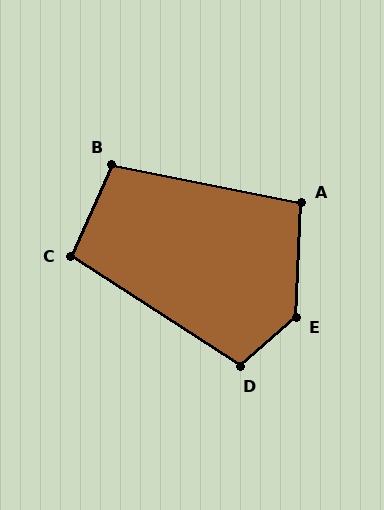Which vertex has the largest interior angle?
E, at approximately 134 degrees.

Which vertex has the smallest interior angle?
A, at approximately 99 degrees.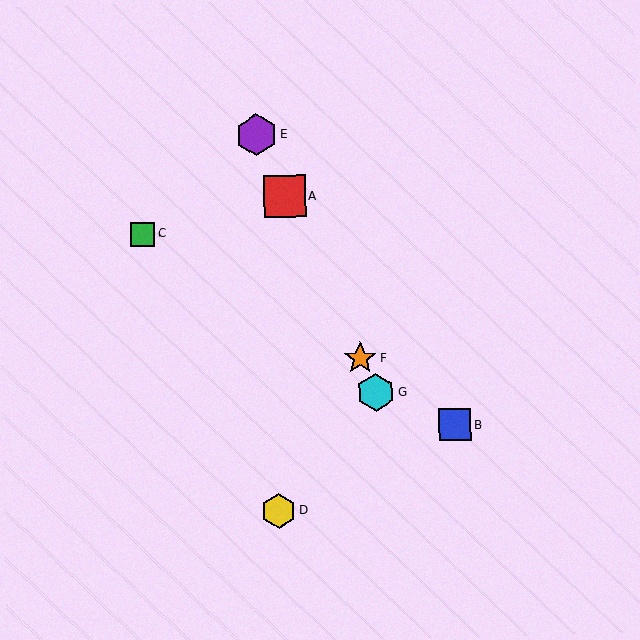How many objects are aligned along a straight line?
4 objects (A, E, F, G) are aligned along a straight line.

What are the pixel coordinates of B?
Object B is at (455, 425).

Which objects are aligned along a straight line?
Objects A, E, F, G are aligned along a straight line.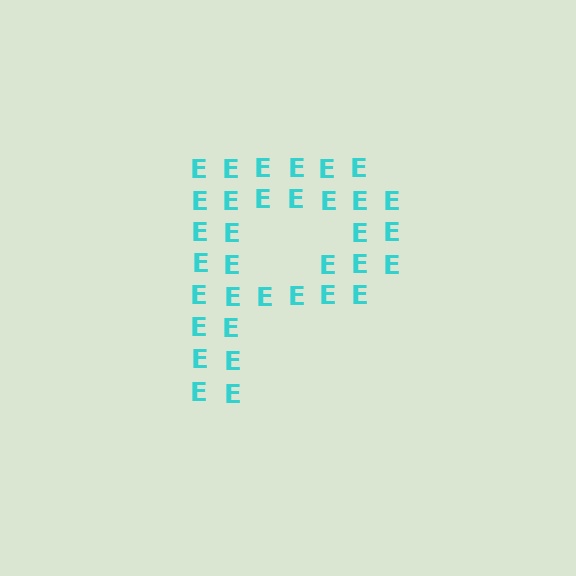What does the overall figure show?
The overall figure shows the letter P.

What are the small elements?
The small elements are letter E's.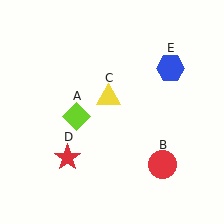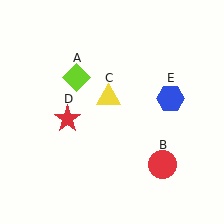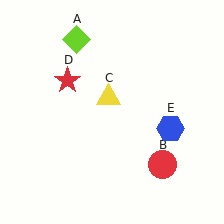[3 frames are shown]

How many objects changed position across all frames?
3 objects changed position: lime diamond (object A), red star (object D), blue hexagon (object E).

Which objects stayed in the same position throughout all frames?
Red circle (object B) and yellow triangle (object C) remained stationary.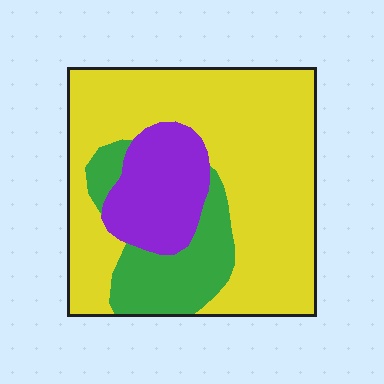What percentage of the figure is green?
Green covers about 20% of the figure.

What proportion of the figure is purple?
Purple covers 17% of the figure.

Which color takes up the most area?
Yellow, at roughly 65%.